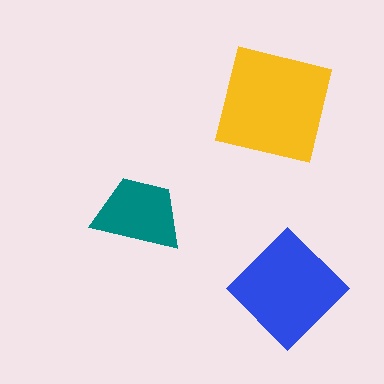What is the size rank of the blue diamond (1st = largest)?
2nd.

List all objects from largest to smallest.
The yellow square, the blue diamond, the teal trapezoid.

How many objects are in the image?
There are 3 objects in the image.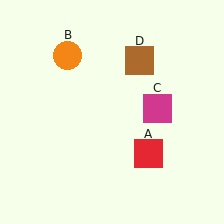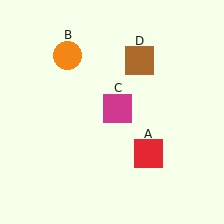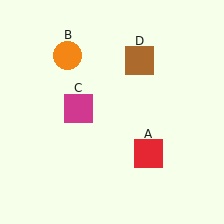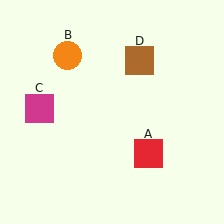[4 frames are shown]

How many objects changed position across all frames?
1 object changed position: magenta square (object C).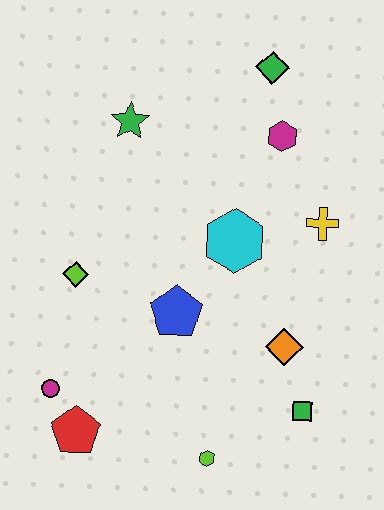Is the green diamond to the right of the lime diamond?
Yes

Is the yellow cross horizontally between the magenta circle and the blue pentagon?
No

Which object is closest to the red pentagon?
The magenta circle is closest to the red pentagon.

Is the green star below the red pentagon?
No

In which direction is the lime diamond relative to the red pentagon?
The lime diamond is above the red pentagon.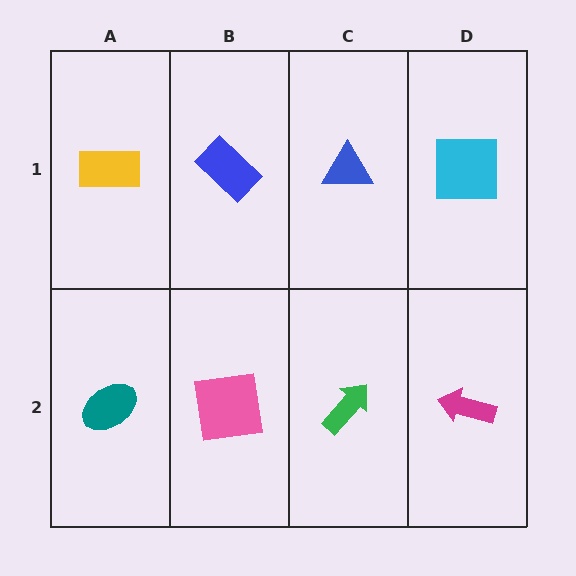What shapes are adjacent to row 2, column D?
A cyan square (row 1, column D), a green arrow (row 2, column C).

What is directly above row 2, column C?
A blue triangle.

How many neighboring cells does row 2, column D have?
2.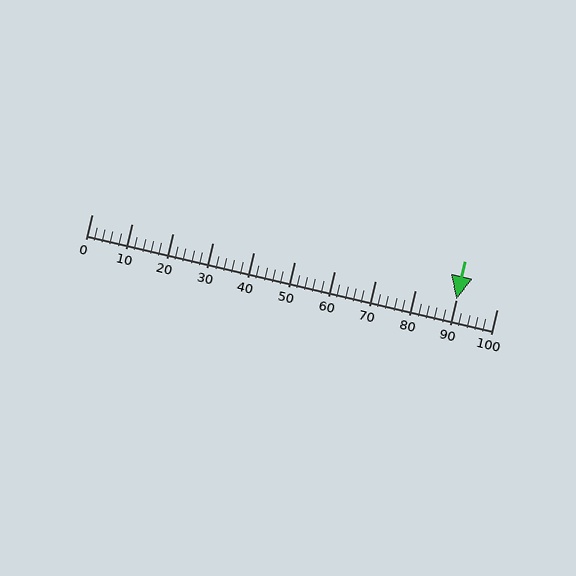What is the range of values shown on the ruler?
The ruler shows values from 0 to 100.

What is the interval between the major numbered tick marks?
The major tick marks are spaced 10 units apart.